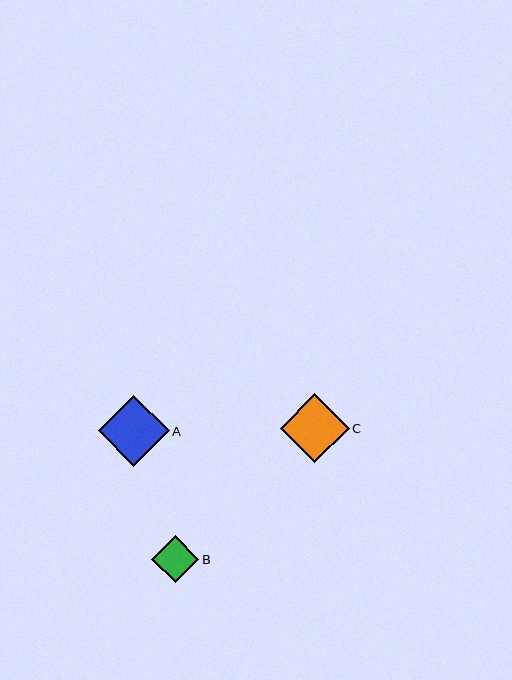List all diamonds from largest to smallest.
From largest to smallest: A, C, B.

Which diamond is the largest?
Diamond A is the largest with a size of approximately 71 pixels.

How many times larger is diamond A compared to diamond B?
Diamond A is approximately 1.5 times the size of diamond B.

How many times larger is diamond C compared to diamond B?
Diamond C is approximately 1.5 times the size of diamond B.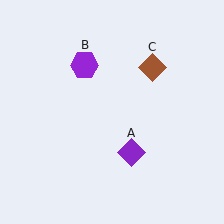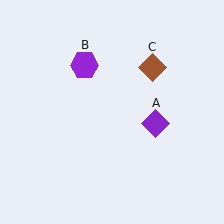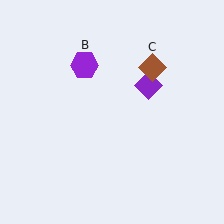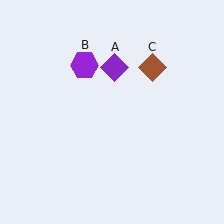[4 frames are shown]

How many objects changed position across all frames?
1 object changed position: purple diamond (object A).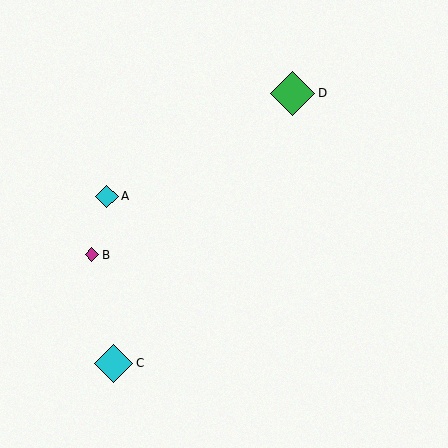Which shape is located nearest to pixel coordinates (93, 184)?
The cyan diamond (labeled A) at (107, 196) is nearest to that location.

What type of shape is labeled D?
Shape D is a green diamond.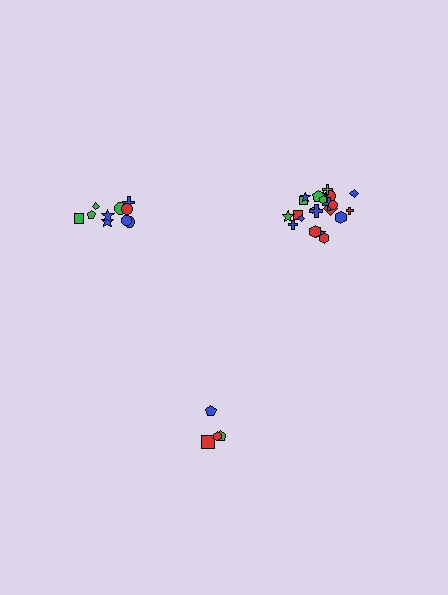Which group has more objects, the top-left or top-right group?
The top-right group.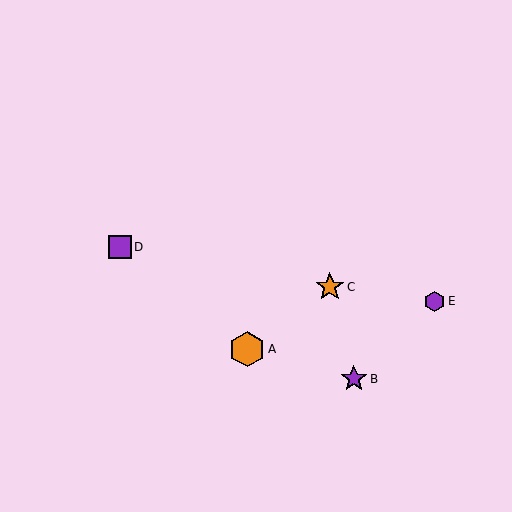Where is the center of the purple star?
The center of the purple star is at (354, 379).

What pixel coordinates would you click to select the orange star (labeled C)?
Click at (330, 287) to select the orange star C.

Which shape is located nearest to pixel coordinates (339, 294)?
The orange star (labeled C) at (330, 287) is nearest to that location.